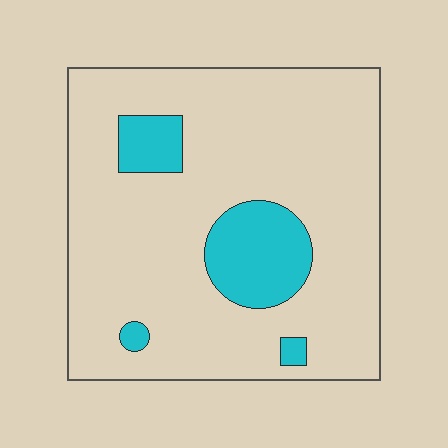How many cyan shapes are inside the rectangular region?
4.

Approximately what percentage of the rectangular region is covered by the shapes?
Approximately 15%.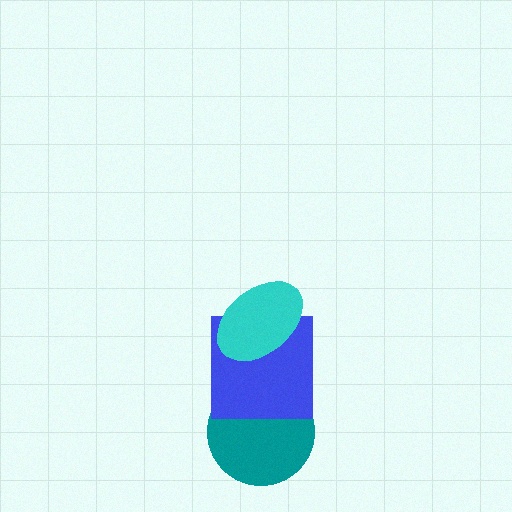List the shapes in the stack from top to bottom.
From top to bottom: the cyan ellipse, the blue square, the teal circle.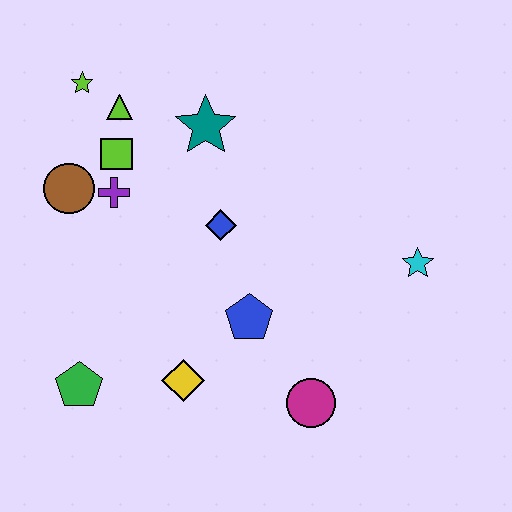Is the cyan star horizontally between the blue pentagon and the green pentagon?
No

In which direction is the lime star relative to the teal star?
The lime star is to the left of the teal star.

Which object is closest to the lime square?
The purple cross is closest to the lime square.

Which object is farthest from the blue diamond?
The green pentagon is farthest from the blue diamond.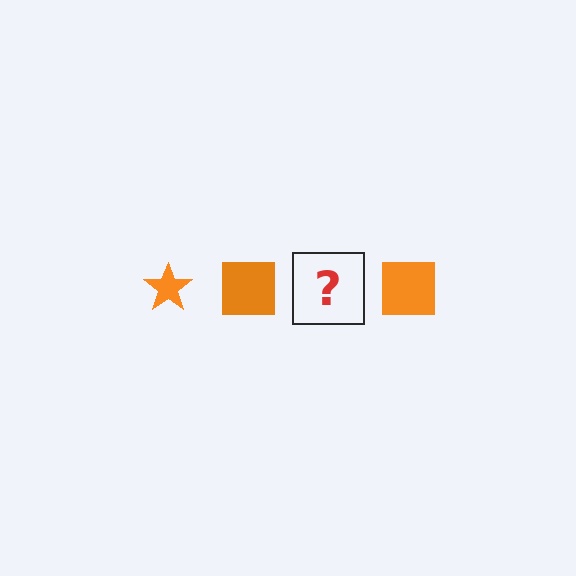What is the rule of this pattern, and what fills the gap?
The rule is that the pattern cycles through star, square shapes in orange. The gap should be filled with an orange star.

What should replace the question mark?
The question mark should be replaced with an orange star.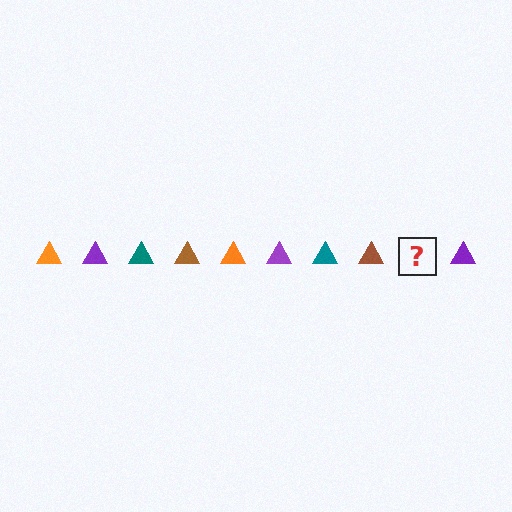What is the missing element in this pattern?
The missing element is an orange triangle.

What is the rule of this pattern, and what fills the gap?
The rule is that the pattern cycles through orange, purple, teal, brown triangles. The gap should be filled with an orange triangle.